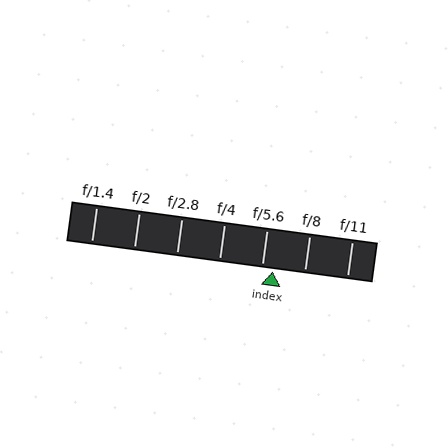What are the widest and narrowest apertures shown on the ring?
The widest aperture shown is f/1.4 and the narrowest is f/11.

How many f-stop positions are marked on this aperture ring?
There are 7 f-stop positions marked.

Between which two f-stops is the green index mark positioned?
The index mark is between f/5.6 and f/8.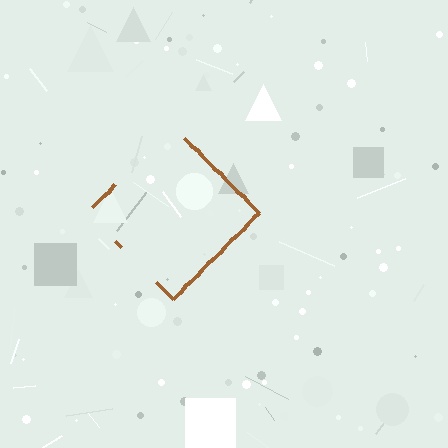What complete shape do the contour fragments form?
The contour fragments form a diamond.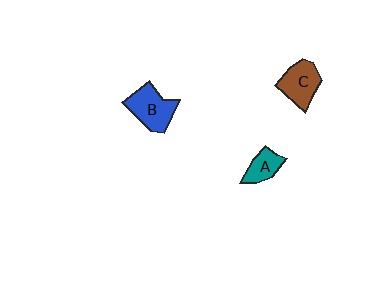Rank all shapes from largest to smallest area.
From largest to smallest: B (blue), C (brown), A (teal).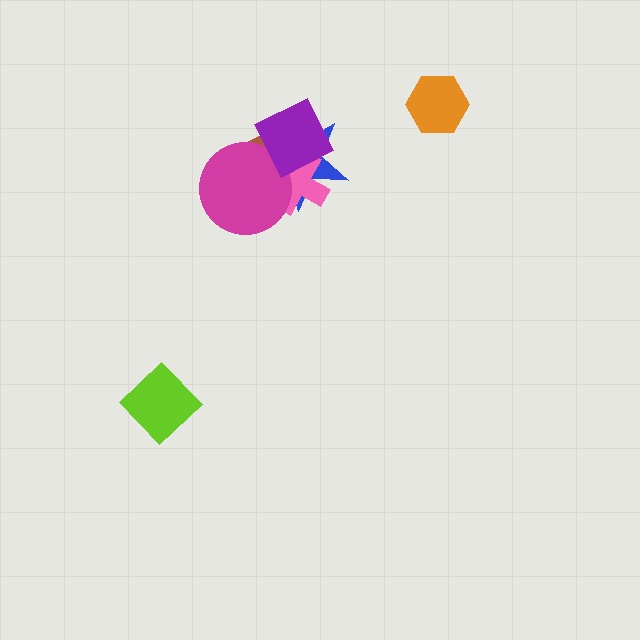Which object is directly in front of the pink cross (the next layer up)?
The brown rectangle is directly in front of the pink cross.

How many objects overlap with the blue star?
4 objects overlap with the blue star.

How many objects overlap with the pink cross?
4 objects overlap with the pink cross.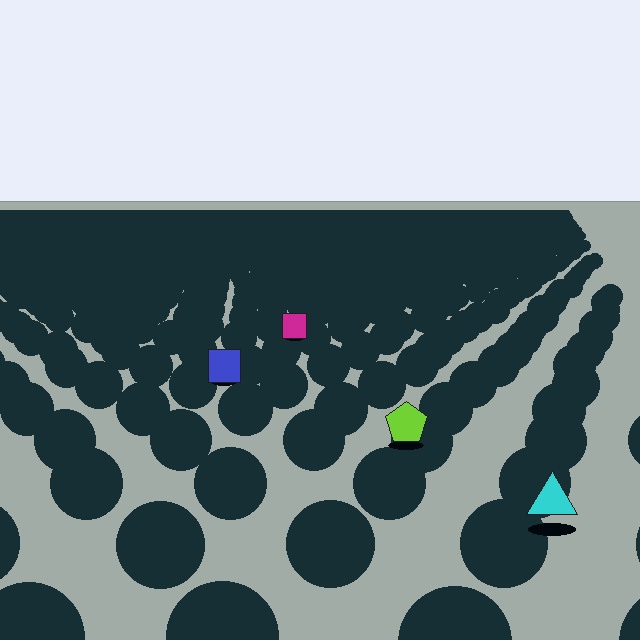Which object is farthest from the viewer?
The magenta square is farthest from the viewer. It appears smaller and the ground texture around it is denser.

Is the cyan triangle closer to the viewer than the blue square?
Yes. The cyan triangle is closer — you can tell from the texture gradient: the ground texture is coarser near it.